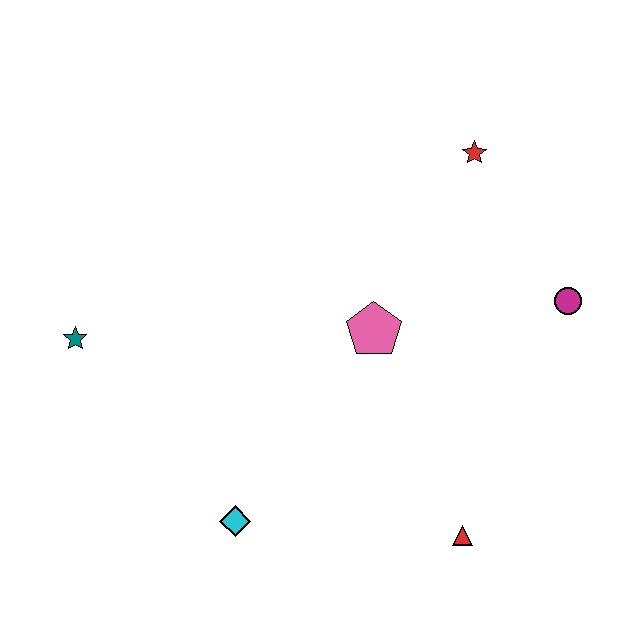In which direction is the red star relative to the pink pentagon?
The red star is above the pink pentagon.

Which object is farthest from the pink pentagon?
The teal star is farthest from the pink pentagon.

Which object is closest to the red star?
The magenta circle is closest to the red star.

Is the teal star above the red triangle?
Yes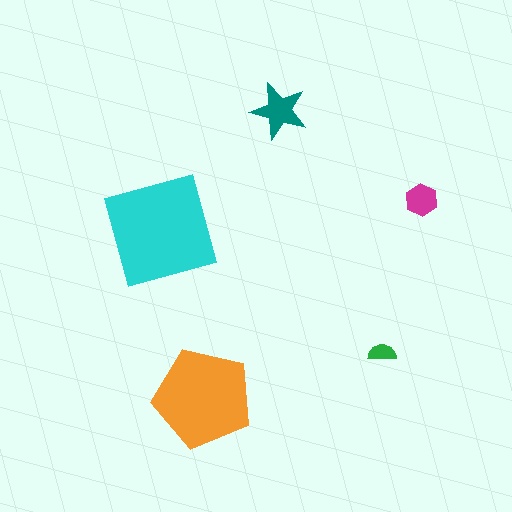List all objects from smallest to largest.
The green semicircle, the magenta hexagon, the teal star, the orange pentagon, the cyan square.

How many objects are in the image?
There are 5 objects in the image.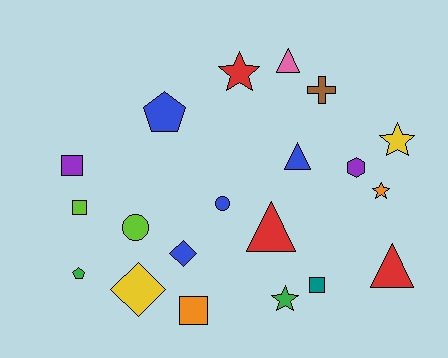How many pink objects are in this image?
There is 1 pink object.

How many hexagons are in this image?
There is 1 hexagon.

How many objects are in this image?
There are 20 objects.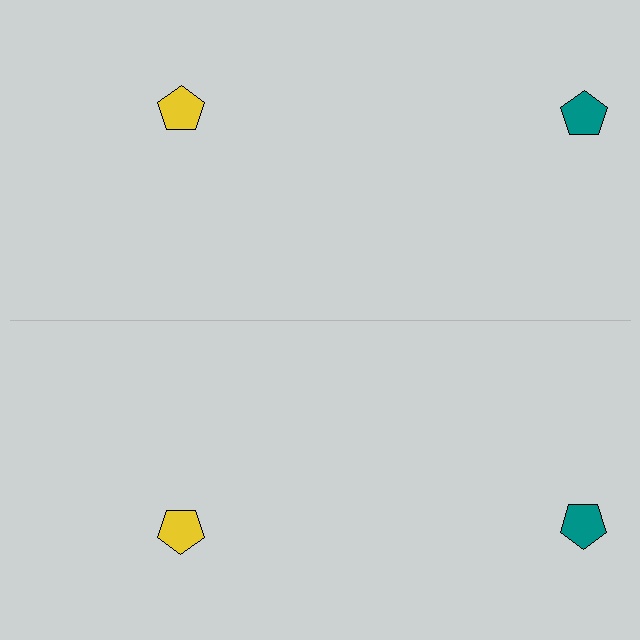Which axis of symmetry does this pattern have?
The pattern has a horizontal axis of symmetry running through the center of the image.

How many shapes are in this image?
There are 4 shapes in this image.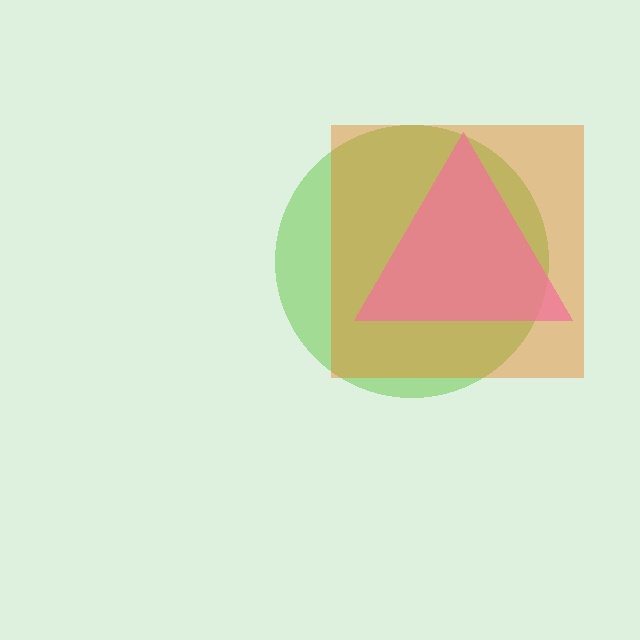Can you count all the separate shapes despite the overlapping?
Yes, there are 3 separate shapes.